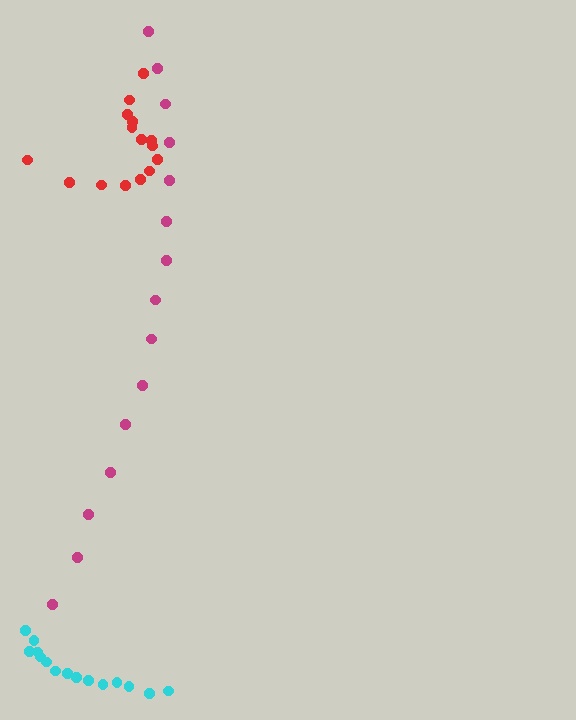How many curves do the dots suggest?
There are 3 distinct paths.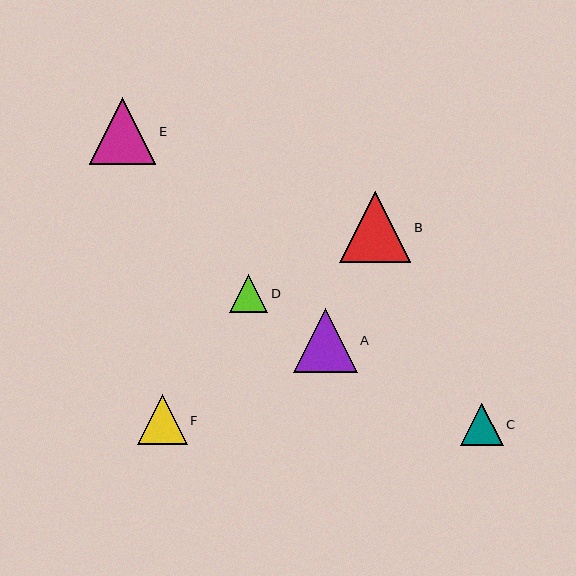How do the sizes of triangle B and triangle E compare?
Triangle B and triangle E are approximately the same size.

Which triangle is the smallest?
Triangle D is the smallest with a size of approximately 38 pixels.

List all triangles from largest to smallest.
From largest to smallest: B, E, A, F, C, D.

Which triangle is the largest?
Triangle B is the largest with a size of approximately 71 pixels.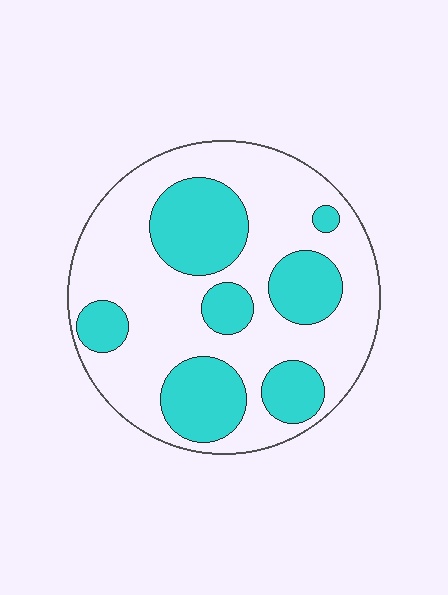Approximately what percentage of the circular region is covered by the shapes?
Approximately 35%.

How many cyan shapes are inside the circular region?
7.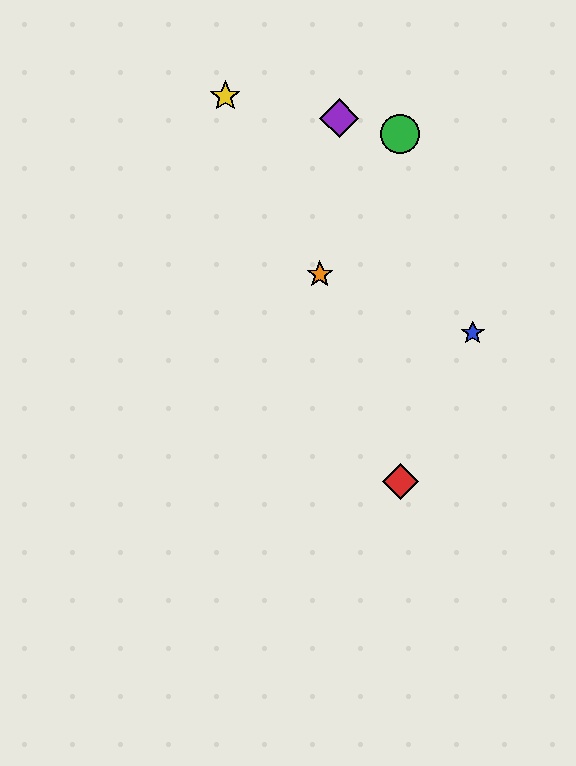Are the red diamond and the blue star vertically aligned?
No, the red diamond is at x≈400 and the blue star is at x≈473.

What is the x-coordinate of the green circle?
The green circle is at x≈400.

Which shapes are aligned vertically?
The red diamond, the green circle are aligned vertically.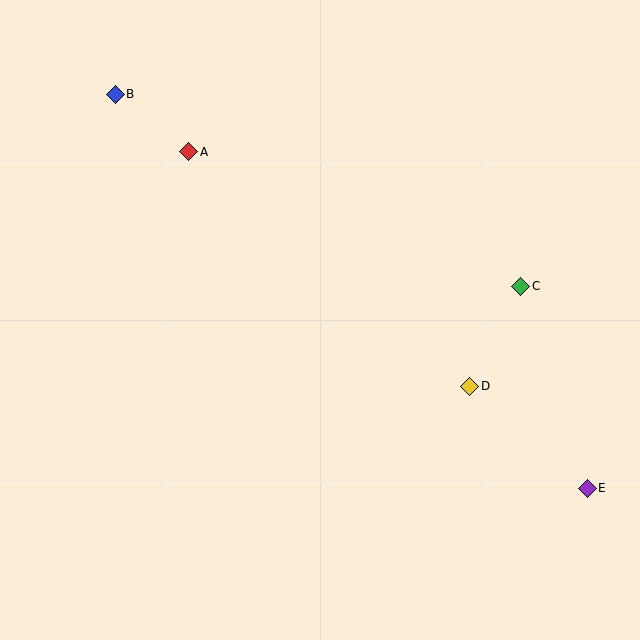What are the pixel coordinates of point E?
Point E is at (587, 488).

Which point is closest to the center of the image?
Point D at (470, 386) is closest to the center.